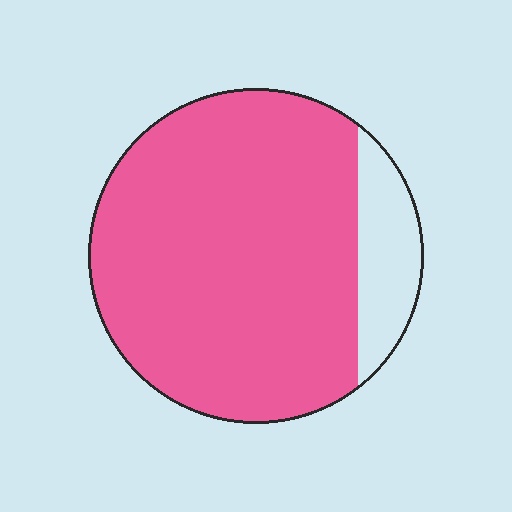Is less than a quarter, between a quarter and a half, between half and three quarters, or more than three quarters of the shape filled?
More than three quarters.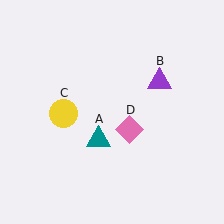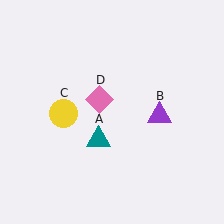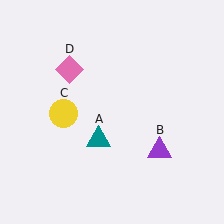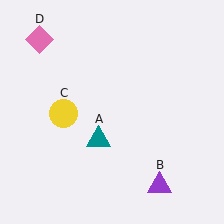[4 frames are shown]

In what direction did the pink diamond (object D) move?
The pink diamond (object D) moved up and to the left.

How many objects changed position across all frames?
2 objects changed position: purple triangle (object B), pink diamond (object D).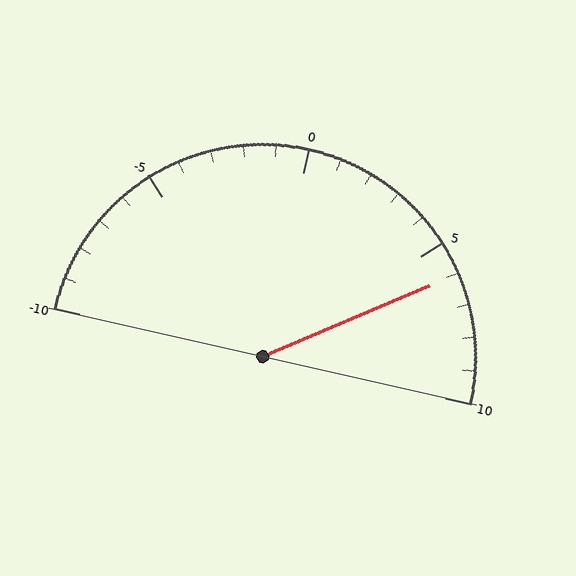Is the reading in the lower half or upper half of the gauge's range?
The reading is in the upper half of the range (-10 to 10).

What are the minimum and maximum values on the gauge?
The gauge ranges from -10 to 10.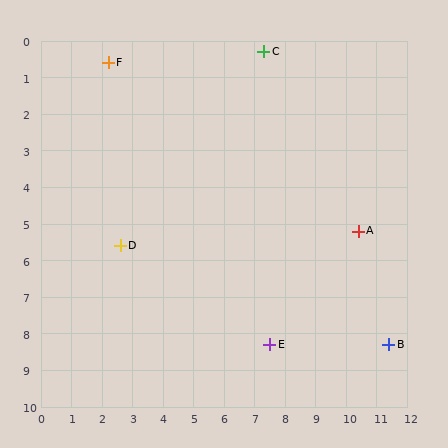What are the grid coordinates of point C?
Point C is at approximately (7.3, 0.3).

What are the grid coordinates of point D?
Point D is at approximately (2.6, 5.6).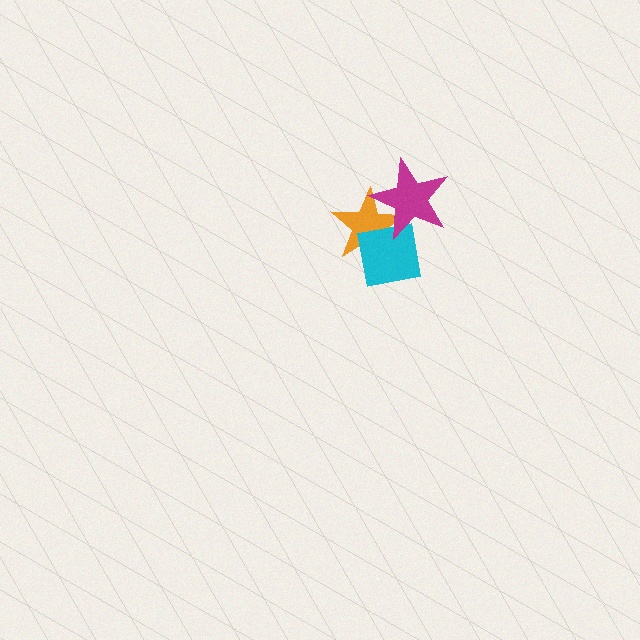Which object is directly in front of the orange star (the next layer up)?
The cyan square is directly in front of the orange star.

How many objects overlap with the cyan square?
2 objects overlap with the cyan square.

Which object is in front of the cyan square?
The magenta star is in front of the cyan square.